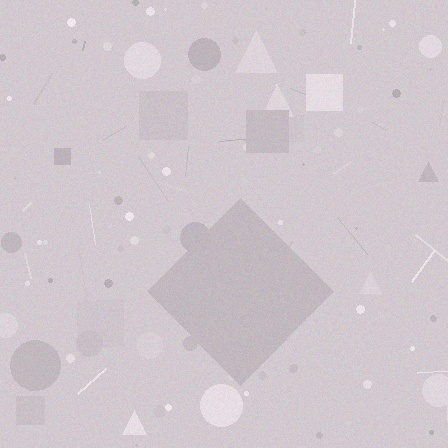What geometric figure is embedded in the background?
A diamond is embedded in the background.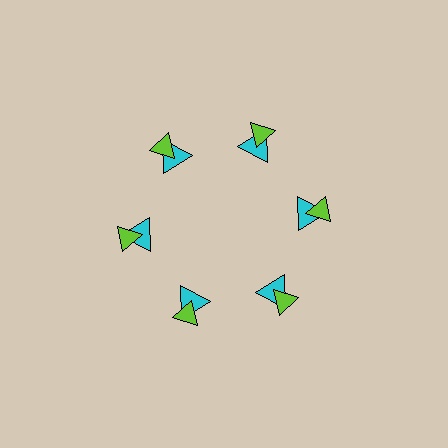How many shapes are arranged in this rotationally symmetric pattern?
There are 12 shapes, arranged in 6 groups of 2.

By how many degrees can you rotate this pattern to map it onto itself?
The pattern maps onto itself every 60 degrees of rotation.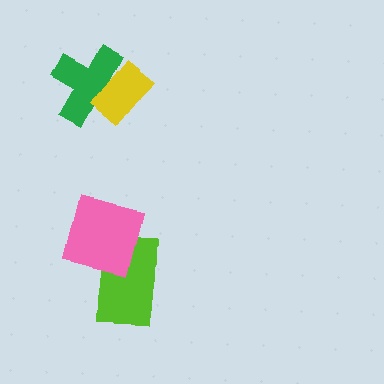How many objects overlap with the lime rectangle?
1 object overlaps with the lime rectangle.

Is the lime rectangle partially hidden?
Yes, it is partially covered by another shape.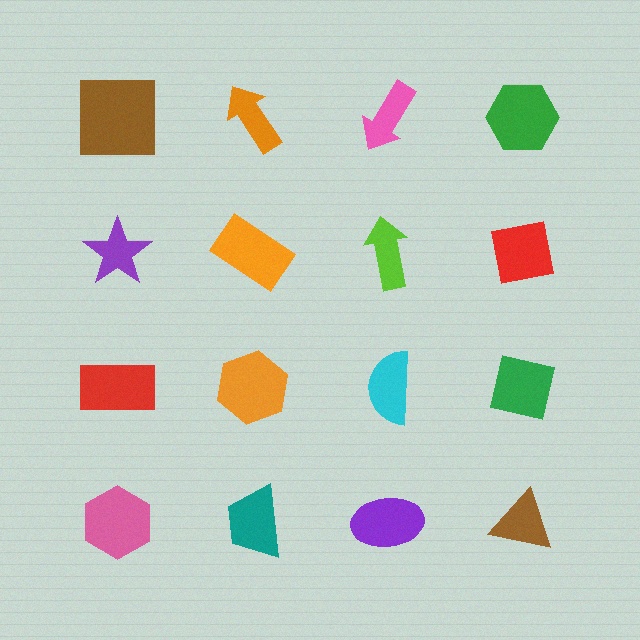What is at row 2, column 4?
A red square.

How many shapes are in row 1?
4 shapes.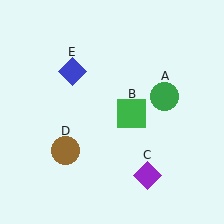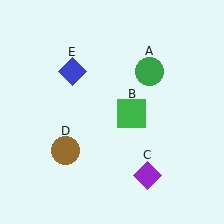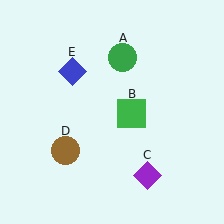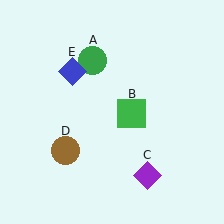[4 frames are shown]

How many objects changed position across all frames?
1 object changed position: green circle (object A).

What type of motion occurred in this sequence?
The green circle (object A) rotated counterclockwise around the center of the scene.